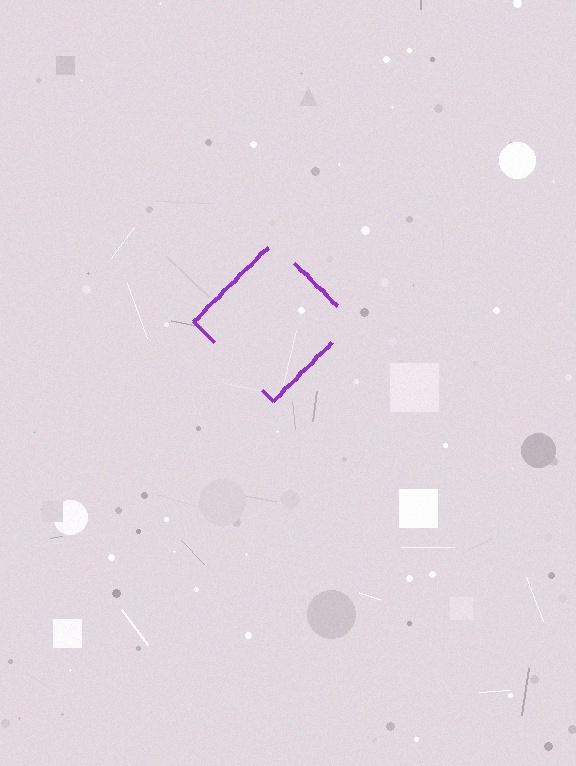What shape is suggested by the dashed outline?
The dashed outline suggests a diamond.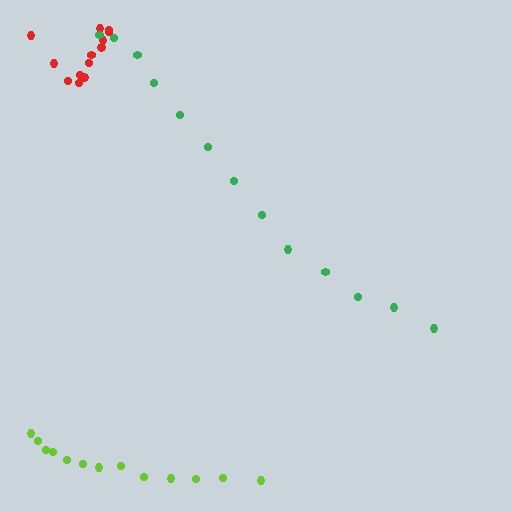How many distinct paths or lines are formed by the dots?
There are 3 distinct paths.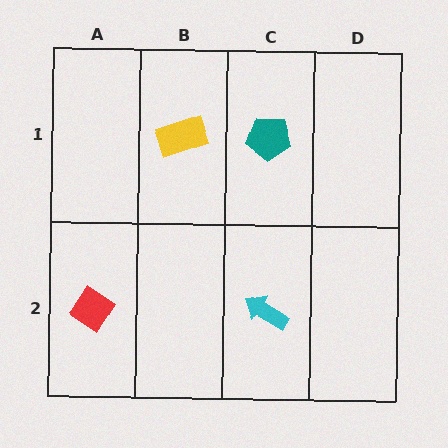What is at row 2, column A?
A red diamond.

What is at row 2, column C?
A cyan arrow.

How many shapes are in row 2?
2 shapes.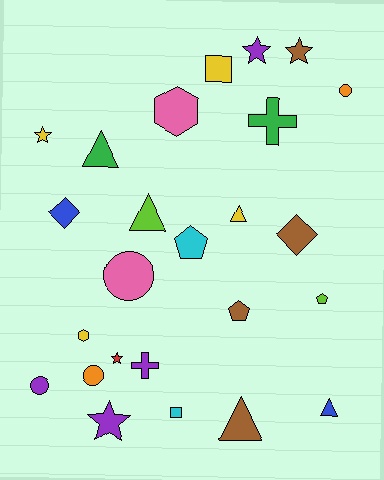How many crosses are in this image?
There are 2 crosses.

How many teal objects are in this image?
There are no teal objects.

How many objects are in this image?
There are 25 objects.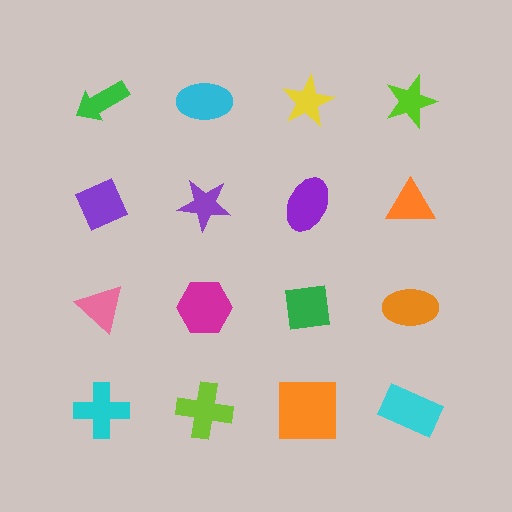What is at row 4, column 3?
An orange square.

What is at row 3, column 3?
A green square.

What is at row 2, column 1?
A purple diamond.